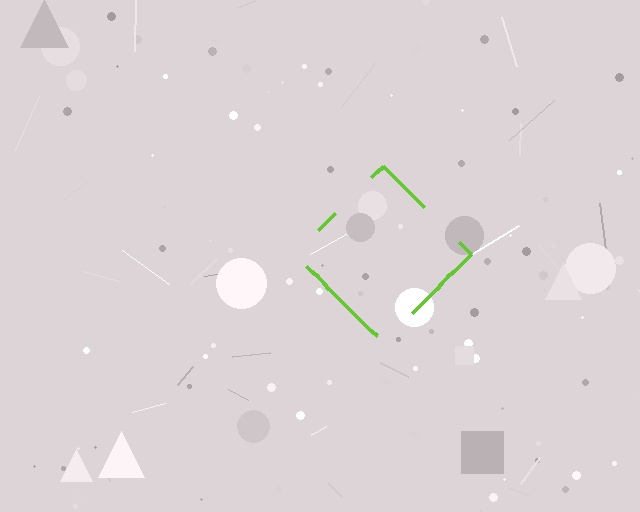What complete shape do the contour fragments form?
The contour fragments form a diamond.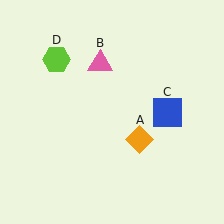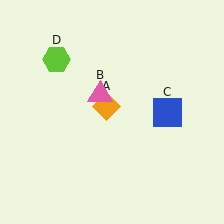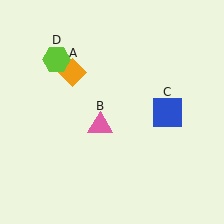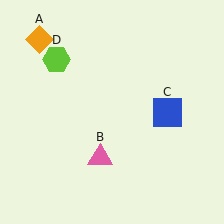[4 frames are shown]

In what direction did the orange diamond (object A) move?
The orange diamond (object A) moved up and to the left.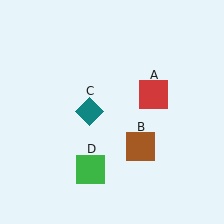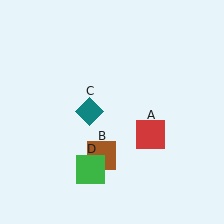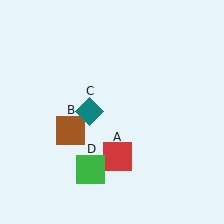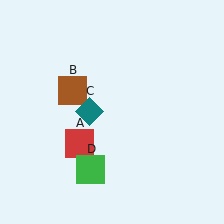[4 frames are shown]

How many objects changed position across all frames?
2 objects changed position: red square (object A), brown square (object B).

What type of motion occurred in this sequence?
The red square (object A), brown square (object B) rotated clockwise around the center of the scene.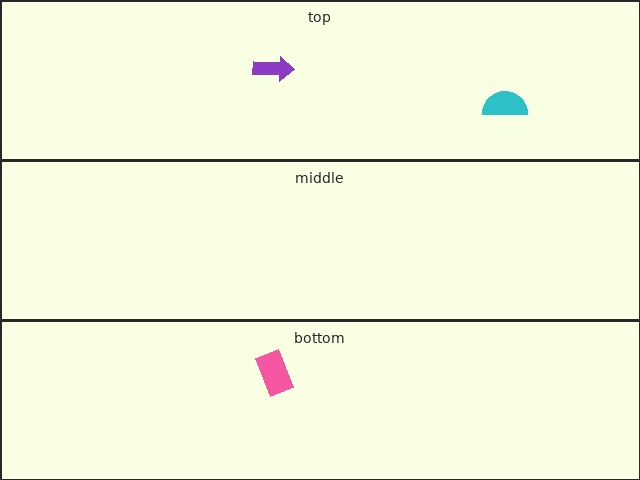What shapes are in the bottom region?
The pink rectangle.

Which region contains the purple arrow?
The top region.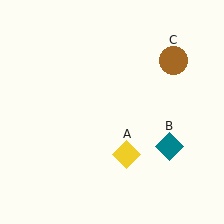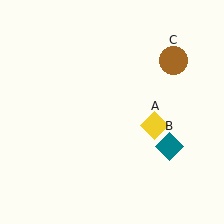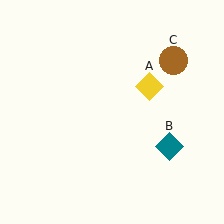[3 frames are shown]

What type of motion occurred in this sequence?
The yellow diamond (object A) rotated counterclockwise around the center of the scene.